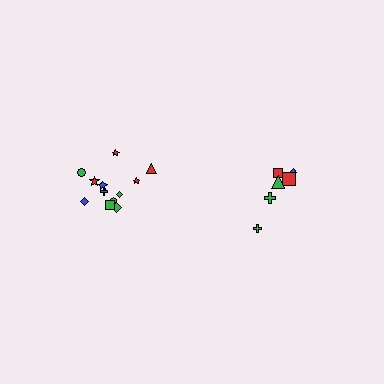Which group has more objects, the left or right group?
The left group.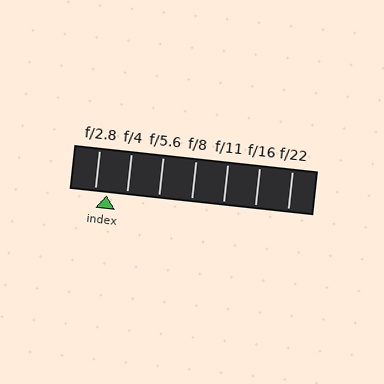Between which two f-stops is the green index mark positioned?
The index mark is between f/2.8 and f/4.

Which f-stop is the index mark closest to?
The index mark is closest to f/2.8.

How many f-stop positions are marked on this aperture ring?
There are 7 f-stop positions marked.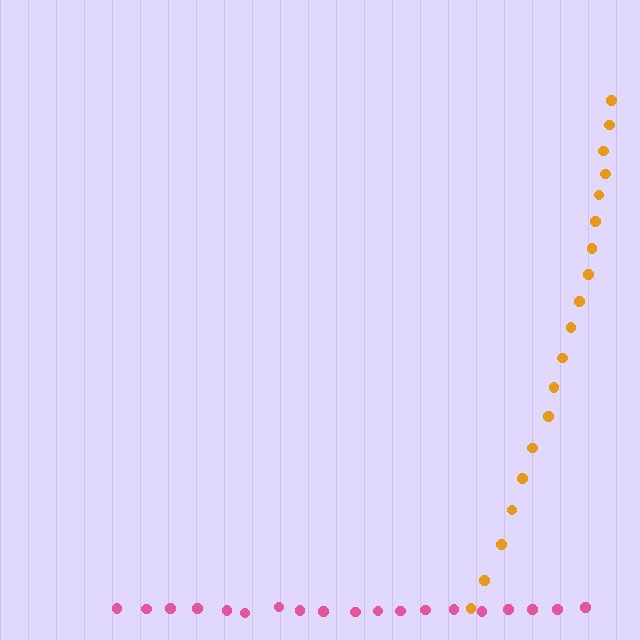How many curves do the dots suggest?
There are 2 distinct paths.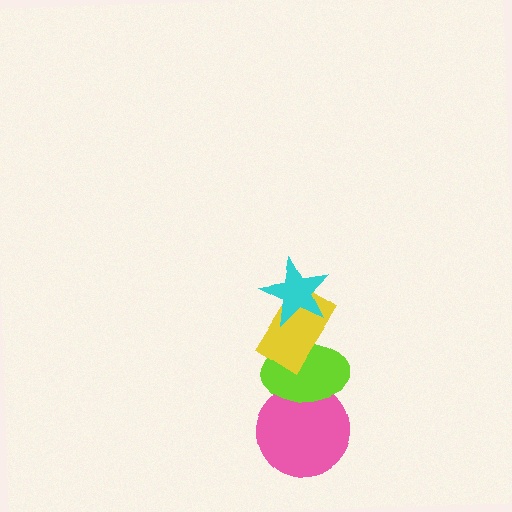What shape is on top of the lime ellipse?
The yellow rectangle is on top of the lime ellipse.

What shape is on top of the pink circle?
The lime ellipse is on top of the pink circle.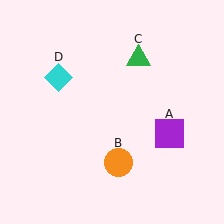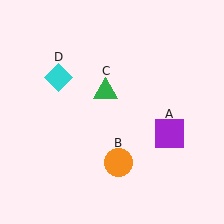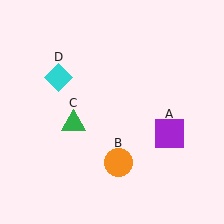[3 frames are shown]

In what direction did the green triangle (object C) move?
The green triangle (object C) moved down and to the left.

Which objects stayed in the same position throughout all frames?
Purple square (object A) and orange circle (object B) and cyan diamond (object D) remained stationary.